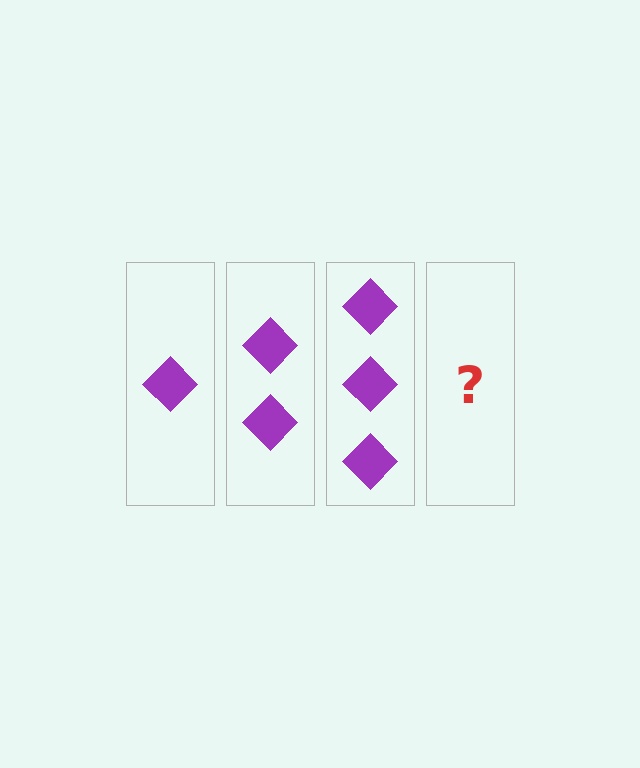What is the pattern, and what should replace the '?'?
The pattern is that each step adds one more diamond. The '?' should be 4 diamonds.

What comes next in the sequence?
The next element should be 4 diamonds.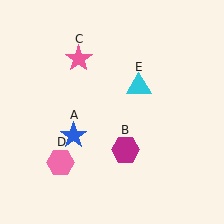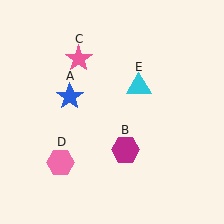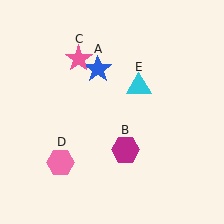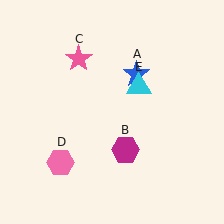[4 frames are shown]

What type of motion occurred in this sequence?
The blue star (object A) rotated clockwise around the center of the scene.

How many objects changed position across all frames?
1 object changed position: blue star (object A).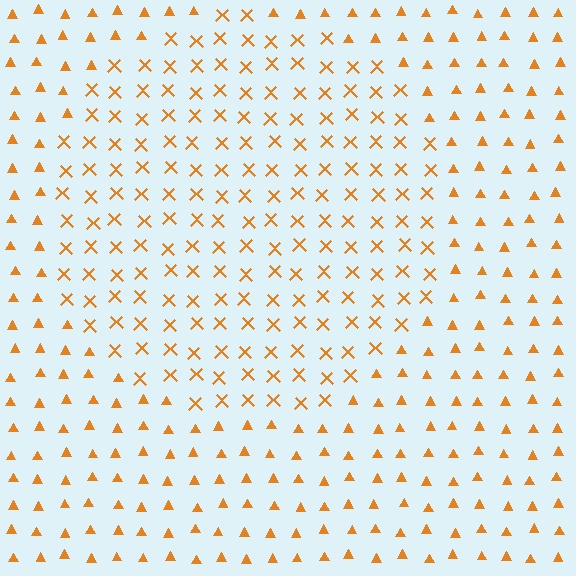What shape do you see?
I see a circle.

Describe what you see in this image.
The image is filled with small orange elements arranged in a uniform grid. A circle-shaped region contains X marks, while the surrounding area contains triangles. The boundary is defined purely by the change in element shape.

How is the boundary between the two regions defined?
The boundary is defined by a change in element shape: X marks inside vs. triangles outside. All elements share the same color and spacing.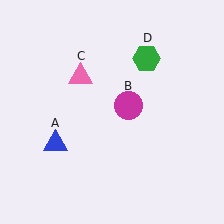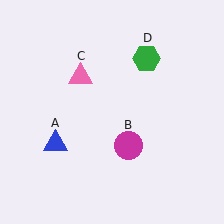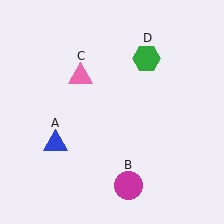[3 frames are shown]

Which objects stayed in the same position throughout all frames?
Blue triangle (object A) and pink triangle (object C) and green hexagon (object D) remained stationary.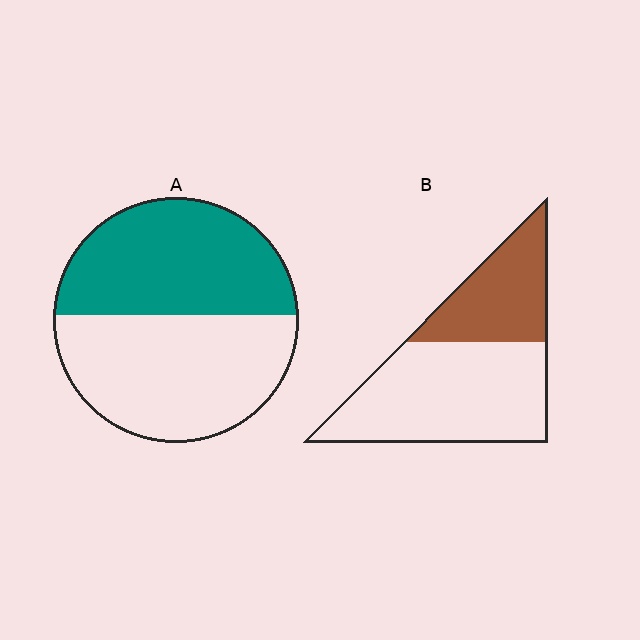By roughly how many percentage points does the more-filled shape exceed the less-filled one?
By roughly 15 percentage points (A over B).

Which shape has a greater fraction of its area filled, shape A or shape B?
Shape A.